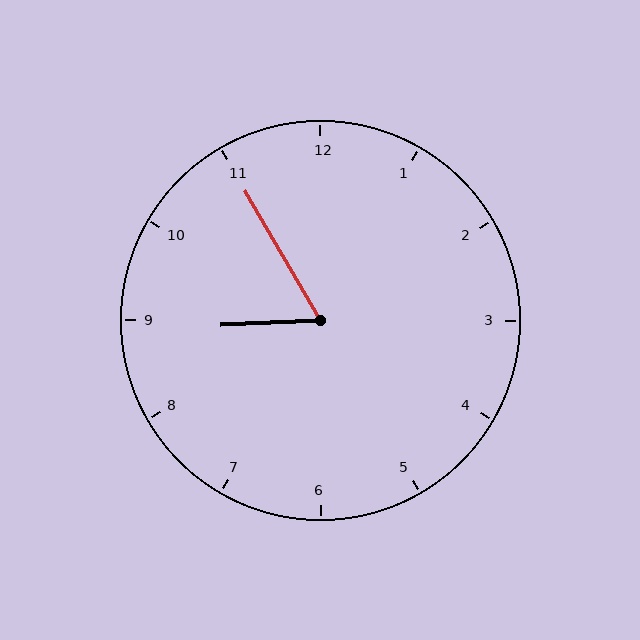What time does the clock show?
8:55.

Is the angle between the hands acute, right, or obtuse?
It is acute.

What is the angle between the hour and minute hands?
Approximately 62 degrees.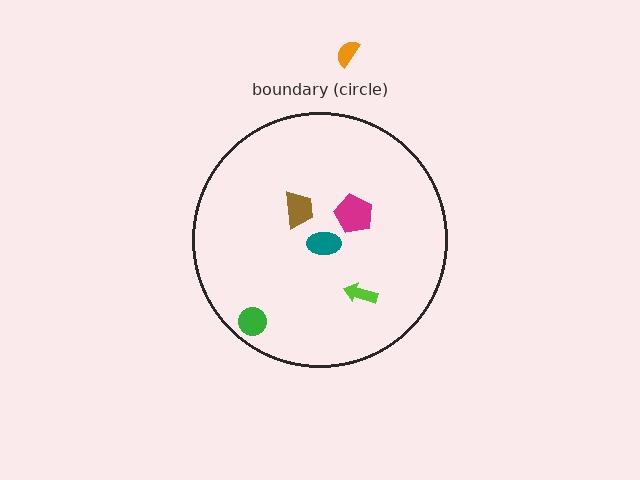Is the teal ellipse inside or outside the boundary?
Inside.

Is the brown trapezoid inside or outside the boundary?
Inside.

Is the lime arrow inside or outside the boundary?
Inside.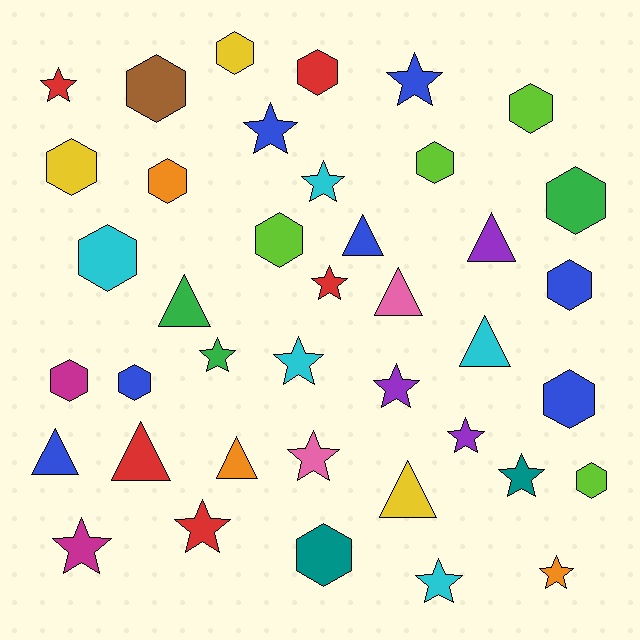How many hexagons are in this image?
There are 16 hexagons.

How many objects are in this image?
There are 40 objects.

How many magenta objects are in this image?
There are 2 magenta objects.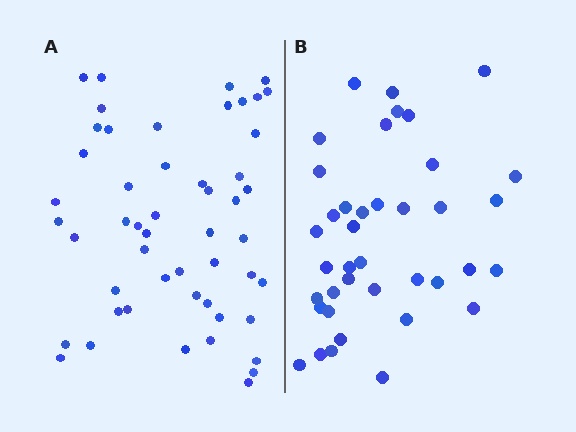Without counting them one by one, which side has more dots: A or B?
Region A (the left region) has more dots.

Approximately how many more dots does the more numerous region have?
Region A has roughly 12 or so more dots than region B.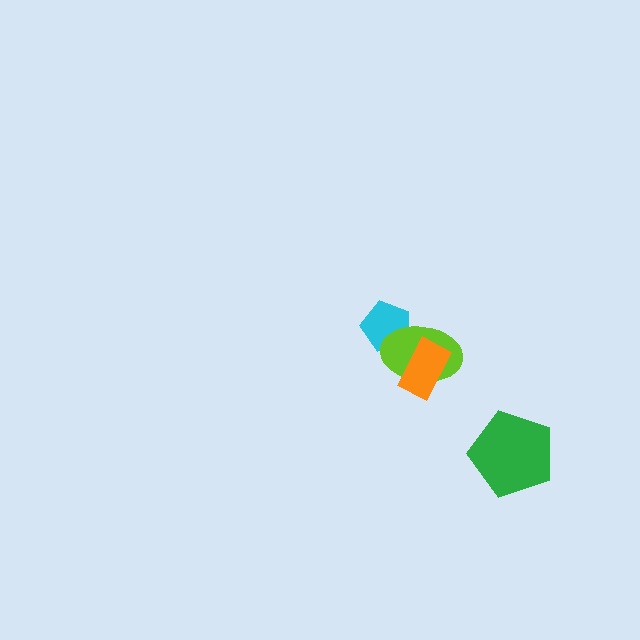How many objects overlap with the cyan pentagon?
1 object overlaps with the cyan pentagon.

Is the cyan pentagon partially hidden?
Yes, it is partially covered by another shape.